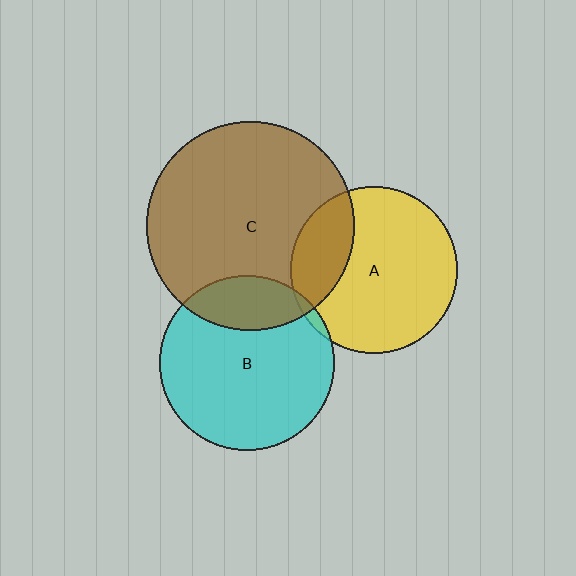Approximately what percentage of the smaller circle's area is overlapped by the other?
Approximately 25%.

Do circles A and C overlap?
Yes.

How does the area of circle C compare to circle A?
Approximately 1.6 times.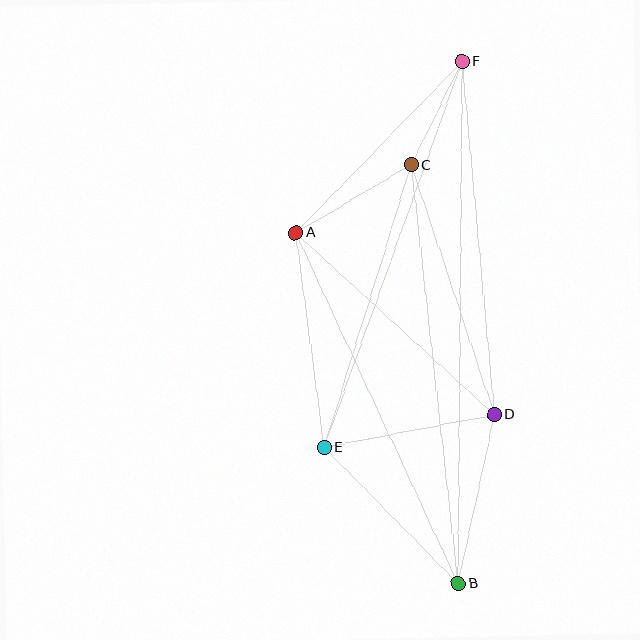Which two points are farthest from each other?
Points B and F are farthest from each other.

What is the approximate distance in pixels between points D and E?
The distance between D and E is approximately 174 pixels.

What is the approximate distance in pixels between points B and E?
The distance between B and E is approximately 191 pixels.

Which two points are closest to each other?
Points C and F are closest to each other.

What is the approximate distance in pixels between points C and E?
The distance between C and E is approximately 295 pixels.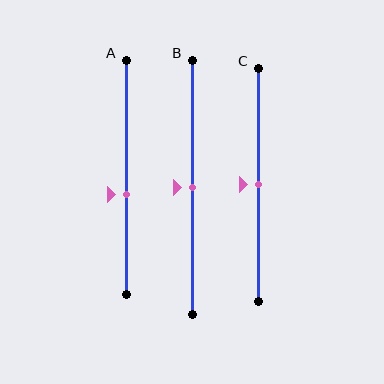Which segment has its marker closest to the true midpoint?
Segment B has its marker closest to the true midpoint.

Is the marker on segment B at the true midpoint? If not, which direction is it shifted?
Yes, the marker on segment B is at the true midpoint.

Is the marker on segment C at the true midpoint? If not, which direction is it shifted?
Yes, the marker on segment C is at the true midpoint.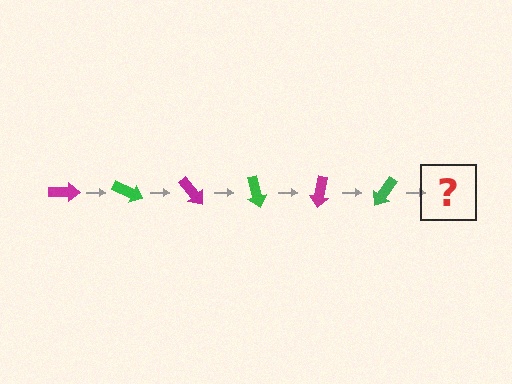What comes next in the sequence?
The next element should be a magenta arrow, rotated 150 degrees from the start.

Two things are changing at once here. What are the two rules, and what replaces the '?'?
The two rules are that it rotates 25 degrees each step and the color cycles through magenta and green. The '?' should be a magenta arrow, rotated 150 degrees from the start.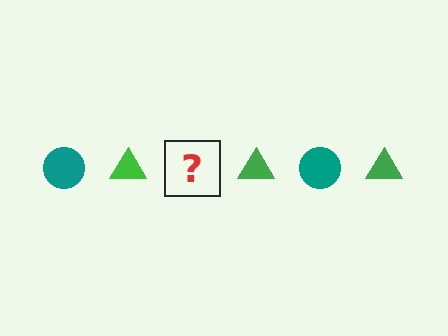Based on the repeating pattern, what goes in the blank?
The blank should be a teal circle.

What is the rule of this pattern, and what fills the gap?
The rule is that the pattern alternates between teal circle and green triangle. The gap should be filled with a teal circle.